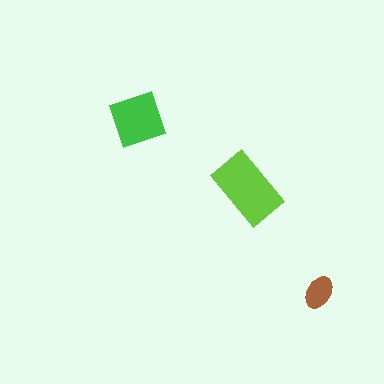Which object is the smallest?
The brown ellipse.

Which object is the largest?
The lime rectangle.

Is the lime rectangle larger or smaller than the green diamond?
Larger.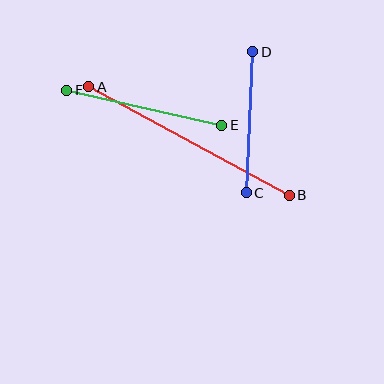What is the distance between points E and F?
The distance is approximately 159 pixels.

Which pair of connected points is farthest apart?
Points A and B are farthest apart.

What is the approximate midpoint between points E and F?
The midpoint is at approximately (144, 108) pixels.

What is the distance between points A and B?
The distance is approximately 228 pixels.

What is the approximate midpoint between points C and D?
The midpoint is at approximately (249, 122) pixels.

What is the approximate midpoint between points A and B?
The midpoint is at approximately (189, 141) pixels.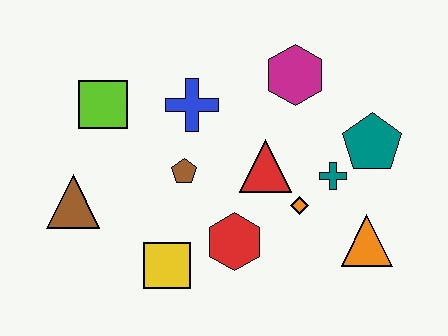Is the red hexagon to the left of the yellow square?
No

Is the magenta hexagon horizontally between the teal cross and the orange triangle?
No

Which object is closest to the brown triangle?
The lime square is closest to the brown triangle.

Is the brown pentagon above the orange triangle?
Yes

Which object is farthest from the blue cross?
The orange triangle is farthest from the blue cross.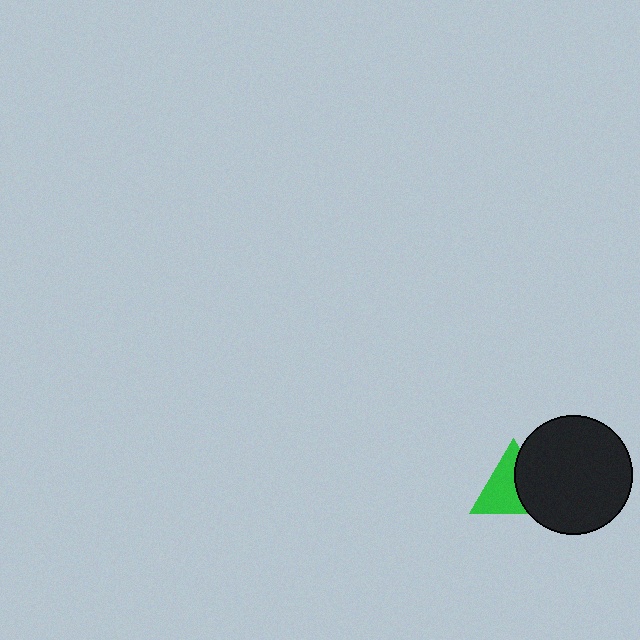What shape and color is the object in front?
The object in front is a black circle.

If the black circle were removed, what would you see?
You would see the complete green triangle.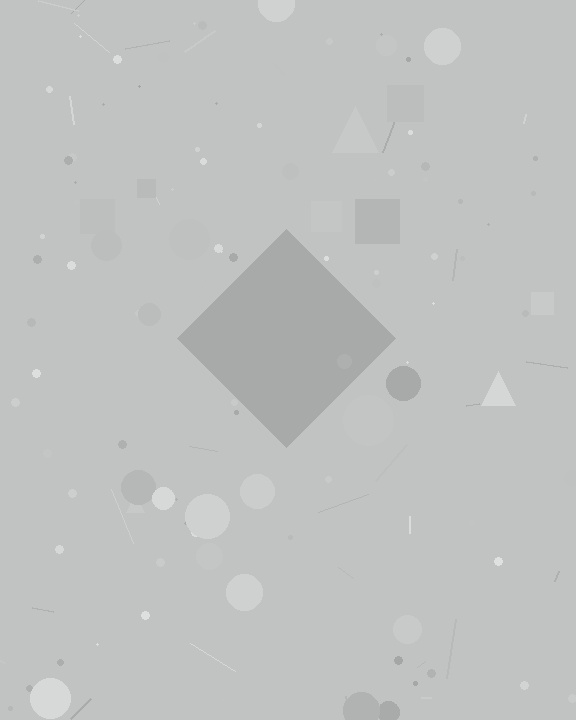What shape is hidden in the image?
A diamond is hidden in the image.